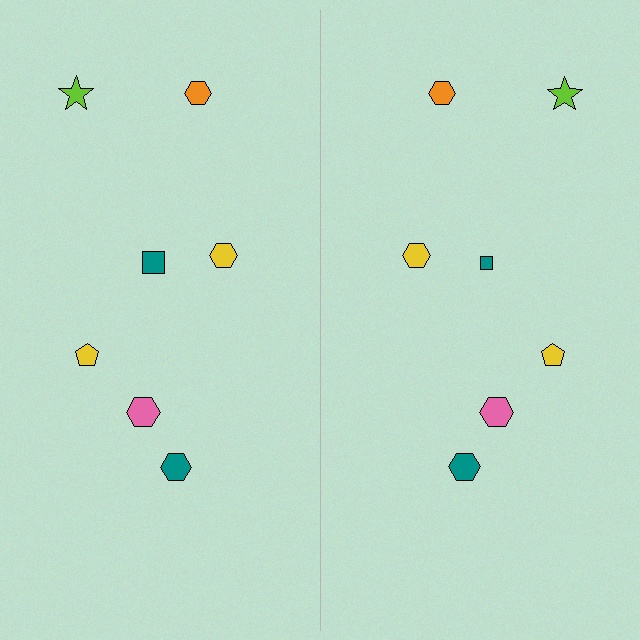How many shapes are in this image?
There are 14 shapes in this image.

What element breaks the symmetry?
The teal square on the right side has a different size than its mirror counterpart.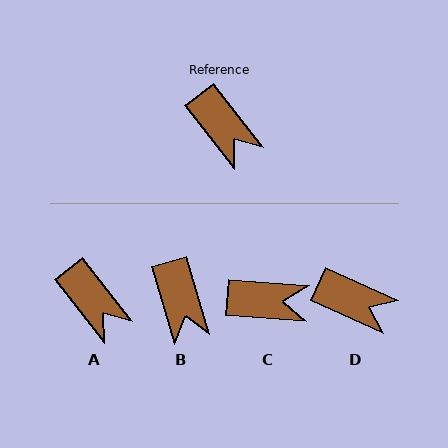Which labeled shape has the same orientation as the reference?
A.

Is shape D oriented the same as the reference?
No, it is off by about 28 degrees.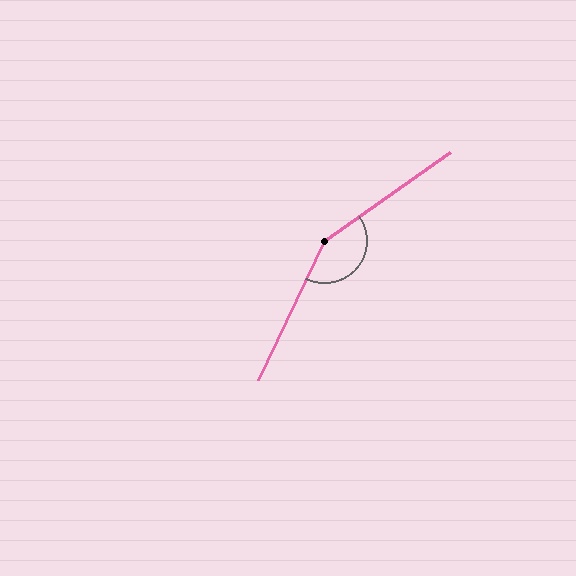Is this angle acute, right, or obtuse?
It is obtuse.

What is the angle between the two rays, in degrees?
Approximately 151 degrees.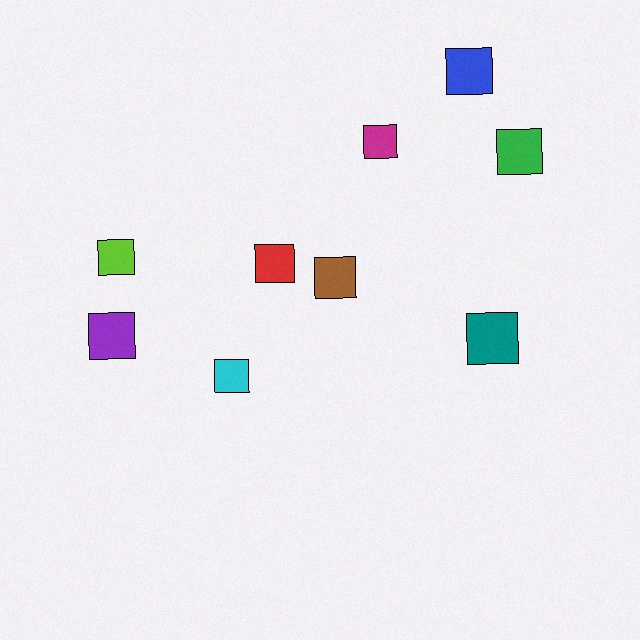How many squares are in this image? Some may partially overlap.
There are 9 squares.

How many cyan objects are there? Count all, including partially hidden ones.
There is 1 cyan object.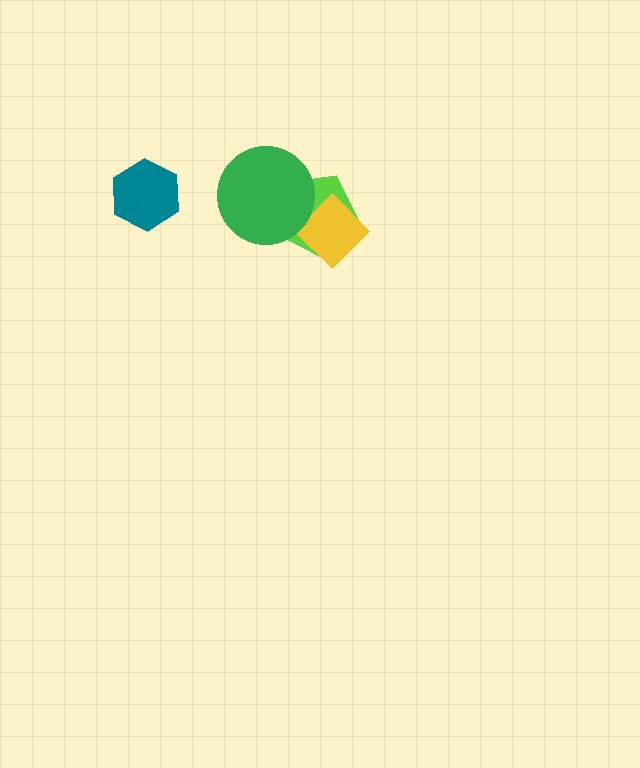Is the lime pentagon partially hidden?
Yes, it is partially covered by another shape.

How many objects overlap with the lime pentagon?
2 objects overlap with the lime pentagon.